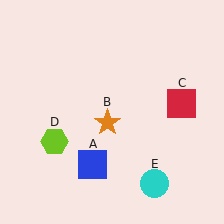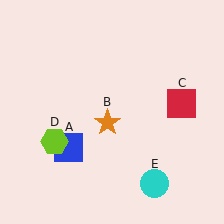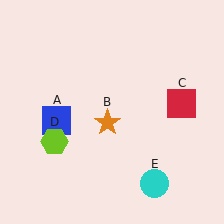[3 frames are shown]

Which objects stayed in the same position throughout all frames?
Orange star (object B) and red square (object C) and lime hexagon (object D) and cyan circle (object E) remained stationary.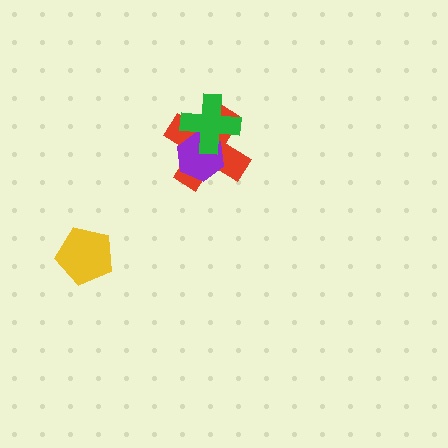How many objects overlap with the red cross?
2 objects overlap with the red cross.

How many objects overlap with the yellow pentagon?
0 objects overlap with the yellow pentagon.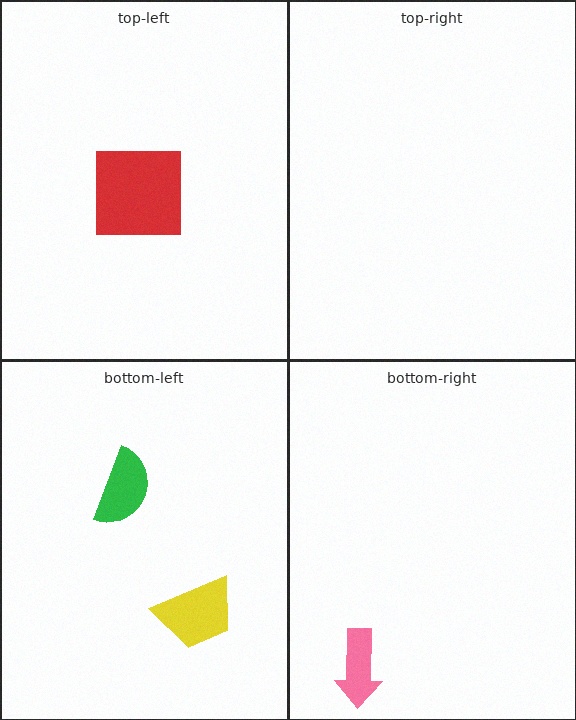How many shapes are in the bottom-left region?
2.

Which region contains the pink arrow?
The bottom-right region.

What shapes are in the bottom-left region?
The green semicircle, the yellow trapezoid.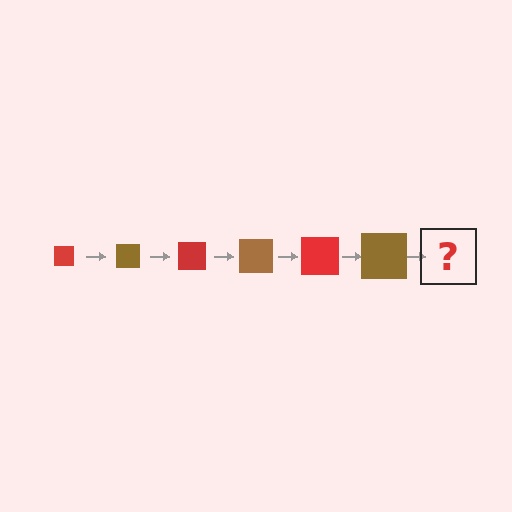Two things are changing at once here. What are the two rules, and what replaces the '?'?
The two rules are that the square grows larger each step and the color cycles through red and brown. The '?' should be a red square, larger than the previous one.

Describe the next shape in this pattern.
It should be a red square, larger than the previous one.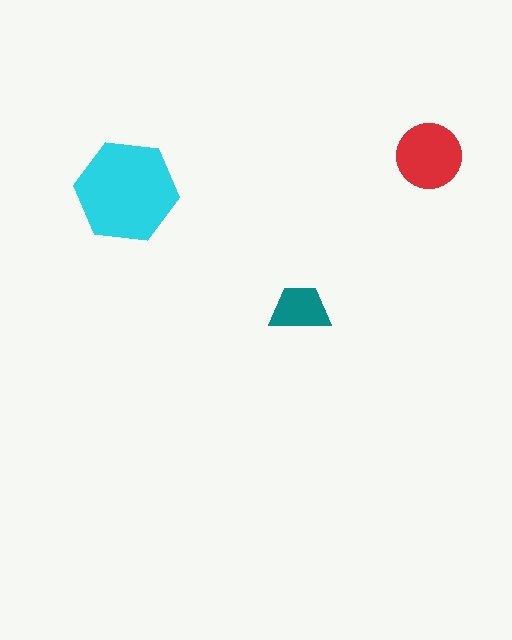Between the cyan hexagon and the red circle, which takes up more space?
The cyan hexagon.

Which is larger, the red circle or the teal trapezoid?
The red circle.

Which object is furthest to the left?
The cyan hexagon is leftmost.